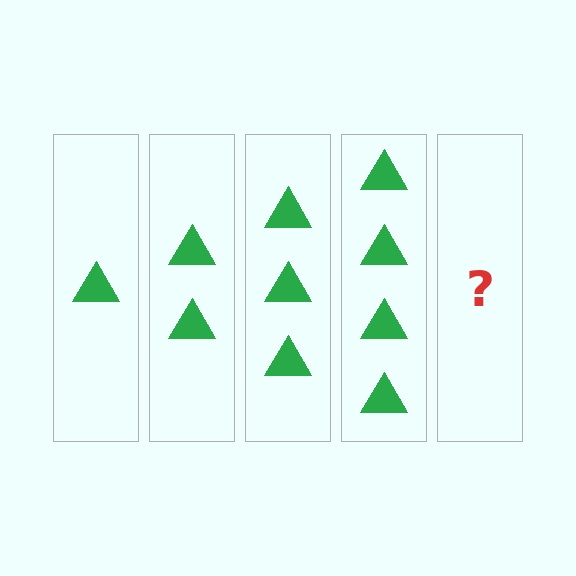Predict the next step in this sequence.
The next step is 5 triangles.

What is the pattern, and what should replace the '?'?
The pattern is that each step adds one more triangle. The '?' should be 5 triangles.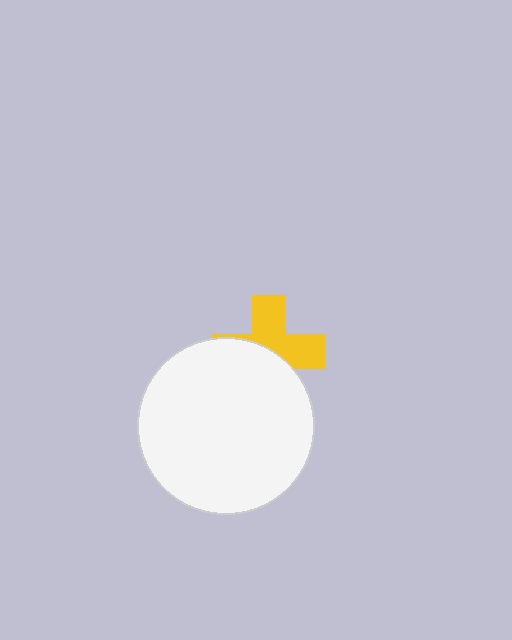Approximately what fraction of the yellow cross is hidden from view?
Roughly 49% of the yellow cross is hidden behind the white circle.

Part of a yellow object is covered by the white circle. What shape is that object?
It is a cross.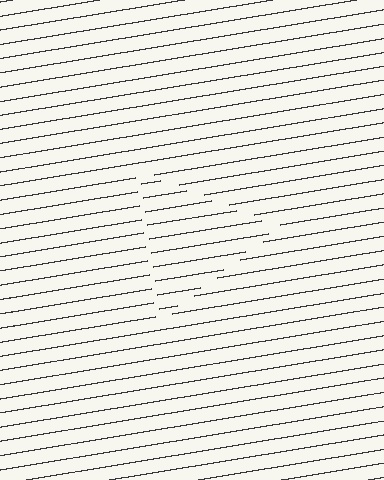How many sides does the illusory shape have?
3 sides — the line-ends trace a triangle.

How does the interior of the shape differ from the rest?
The interior of the shape contains the same grating, shifted by half a period — the contour is defined by the phase discontinuity where line-ends from the inner and outer gratings abut.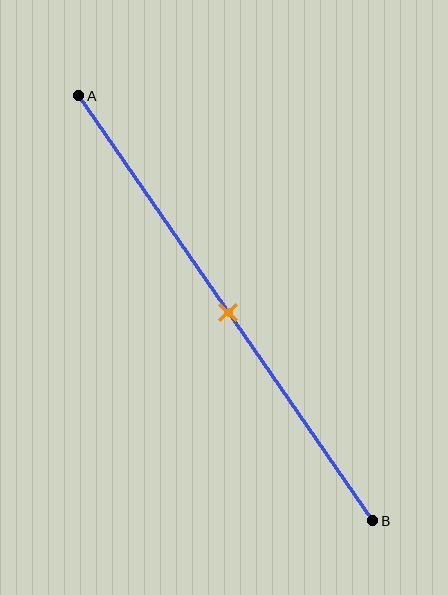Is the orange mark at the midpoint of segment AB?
Yes, the mark is approximately at the midpoint.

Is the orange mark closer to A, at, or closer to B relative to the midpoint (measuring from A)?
The orange mark is approximately at the midpoint of segment AB.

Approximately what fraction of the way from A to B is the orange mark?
The orange mark is approximately 50% of the way from A to B.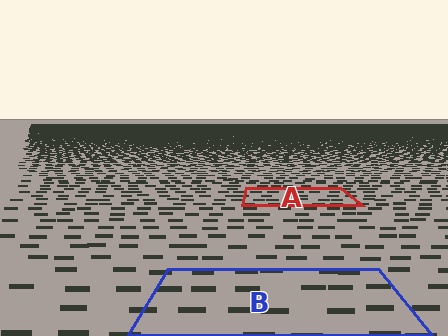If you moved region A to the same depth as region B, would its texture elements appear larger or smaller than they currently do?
They would appear larger. At a closer depth, the same texture elements are projected at a bigger on-screen size.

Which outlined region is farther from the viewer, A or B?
Region A is farther from the viewer — the texture elements inside it appear smaller and more densely packed.